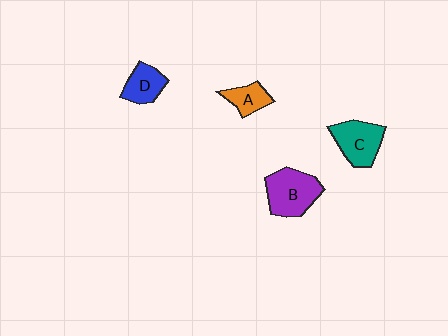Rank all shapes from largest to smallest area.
From largest to smallest: B (purple), C (teal), D (blue), A (orange).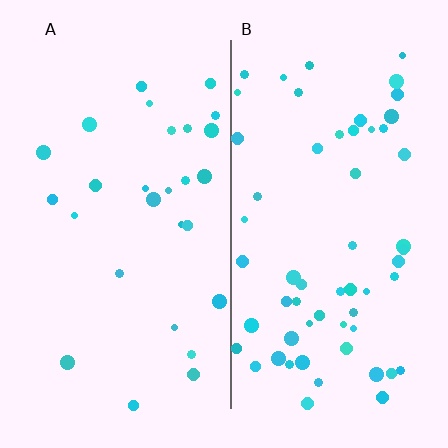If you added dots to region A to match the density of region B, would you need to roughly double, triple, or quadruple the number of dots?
Approximately double.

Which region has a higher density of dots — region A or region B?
B (the right).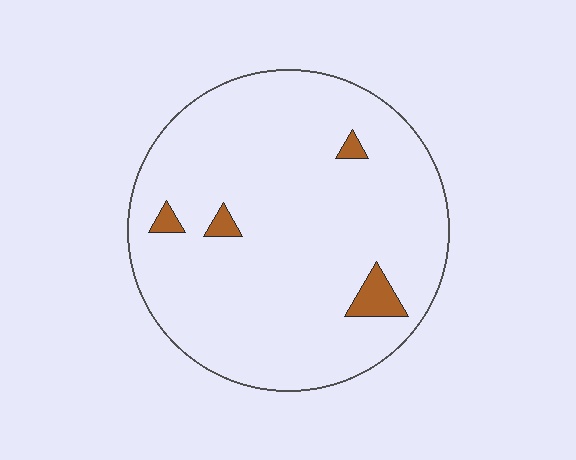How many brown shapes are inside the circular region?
4.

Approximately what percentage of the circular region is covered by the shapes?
Approximately 5%.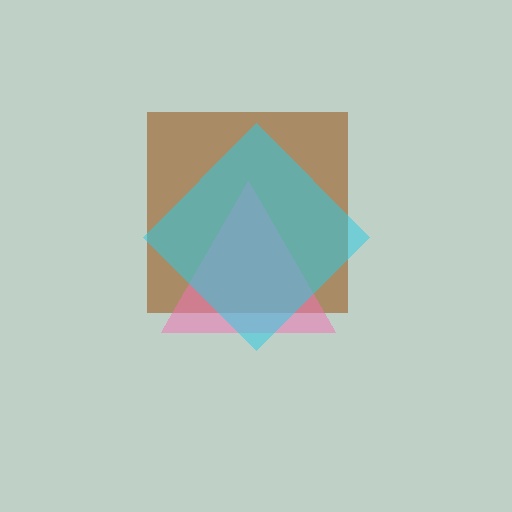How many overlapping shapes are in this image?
There are 3 overlapping shapes in the image.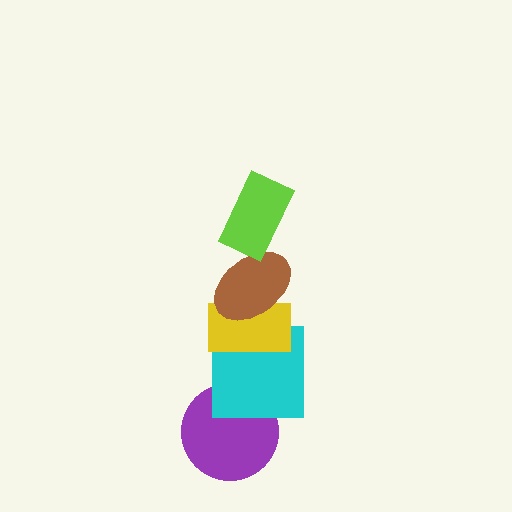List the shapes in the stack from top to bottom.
From top to bottom: the lime rectangle, the brown ellipse, the yellow rectangle, the cyan square, the purple circle.